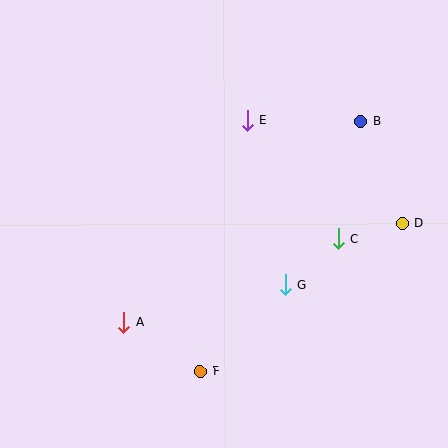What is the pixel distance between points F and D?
The distance between F and D is 250 pixels.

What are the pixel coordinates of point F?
Point F is at (200, 371).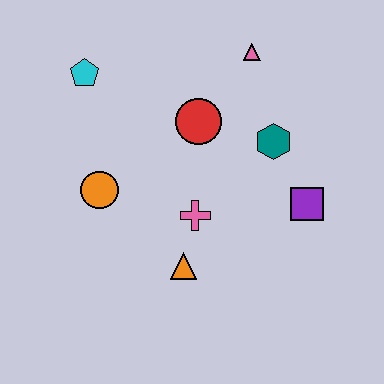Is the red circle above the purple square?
Yes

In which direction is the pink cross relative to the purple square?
The pink cross is to the left of the purple square.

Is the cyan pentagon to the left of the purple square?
Yes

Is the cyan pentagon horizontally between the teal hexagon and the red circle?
No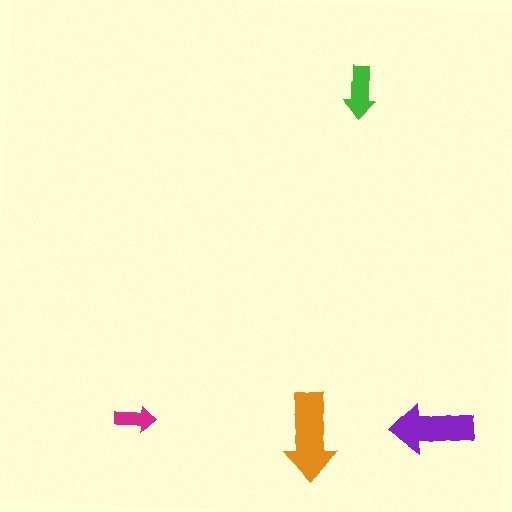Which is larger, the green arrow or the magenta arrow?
The green one.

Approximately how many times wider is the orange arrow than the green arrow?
About 1.5 times wider.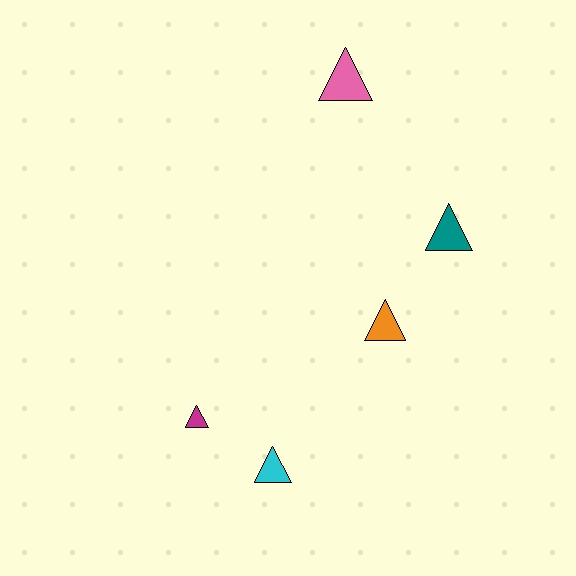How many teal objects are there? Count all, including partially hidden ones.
There is 1 teal object.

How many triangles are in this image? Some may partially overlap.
There are 5 triangles.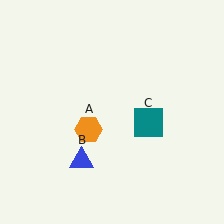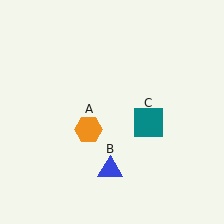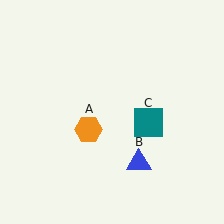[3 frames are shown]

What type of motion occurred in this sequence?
The blue triangle (object B) rotated counterclockwise around the center of the scene.